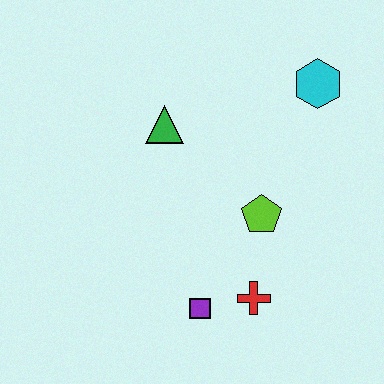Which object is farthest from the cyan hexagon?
The purple square is farthest from the cyan hexagon.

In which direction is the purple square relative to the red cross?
The purple square is to the left of the red cross.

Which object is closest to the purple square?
The red cross is closest to the purple square.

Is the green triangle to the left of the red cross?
Yes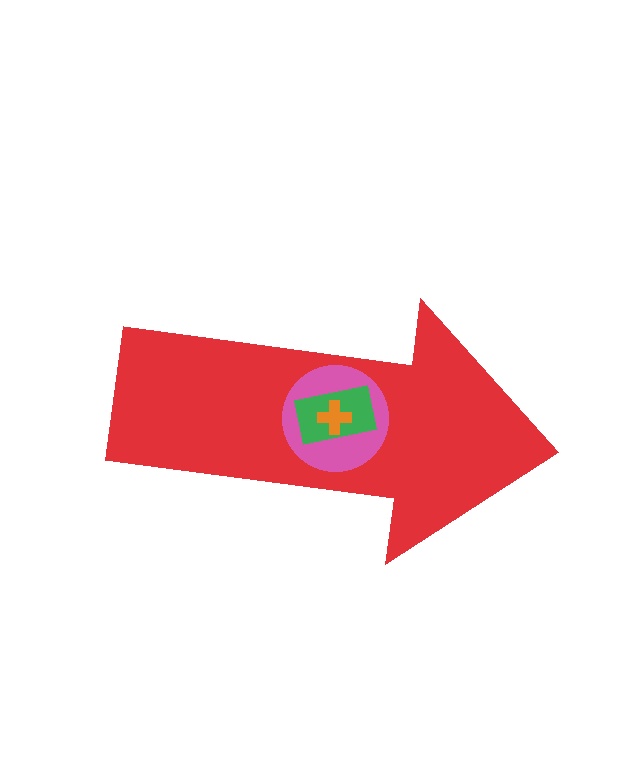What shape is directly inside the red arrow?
The pink circle.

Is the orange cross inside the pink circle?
Yes.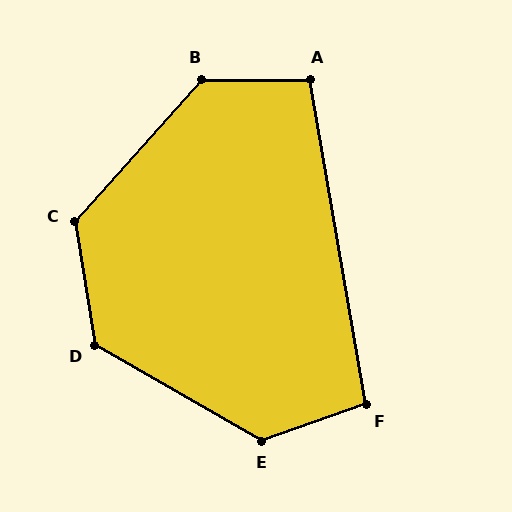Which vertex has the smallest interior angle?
F, at approximately 99 degrees.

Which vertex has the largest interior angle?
B, at approximately 132 degrees.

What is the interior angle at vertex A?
Approximately 100 degrees (obtuse).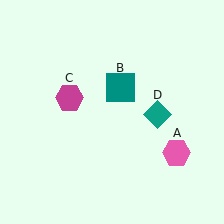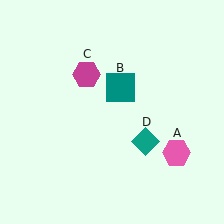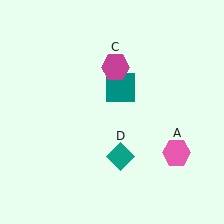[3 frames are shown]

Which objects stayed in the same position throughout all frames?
Pink hexagon (object A) and teal square (object B) remained stationary.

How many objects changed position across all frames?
2 objects changed position: magenta hexagon (object C), teal diamond (object D).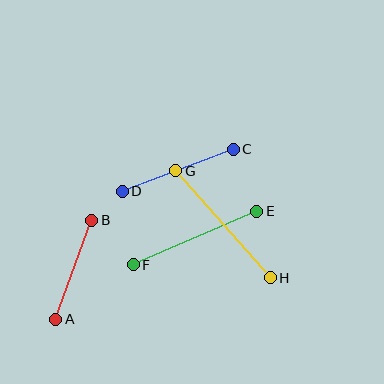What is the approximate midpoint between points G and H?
The midpoint is at approximately (223, 224) pixels.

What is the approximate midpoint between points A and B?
The midpoint is at approximately (74, 270) pixels.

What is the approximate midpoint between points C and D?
The midpoint is at approximately (178, 170) pixels.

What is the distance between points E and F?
The distance is approximately 135 pixels.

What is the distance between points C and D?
The distance is approximately 119 pixels.